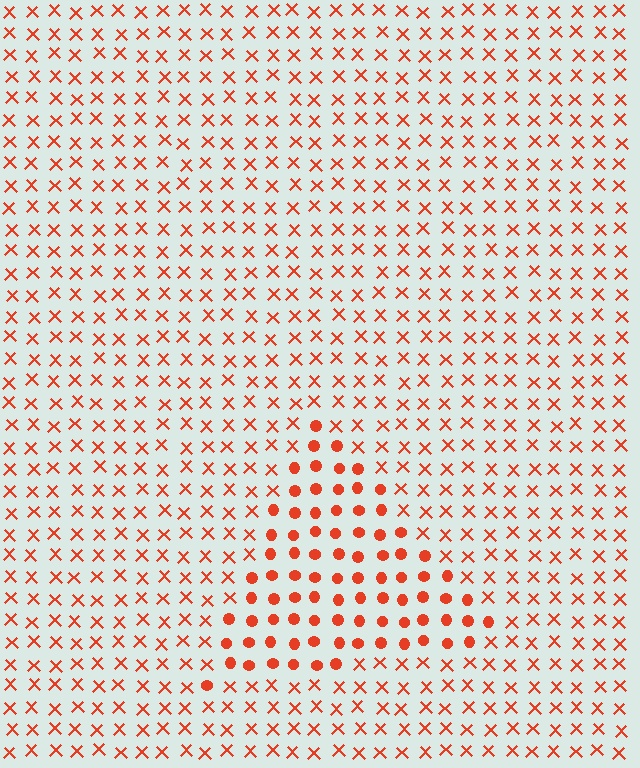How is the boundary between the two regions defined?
The boundary is defined by a change in element shape: circles inside vs. X marks outside. All elements share the same color and spacing.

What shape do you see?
I see a triangle.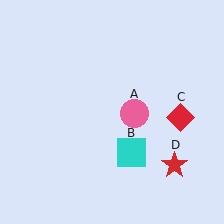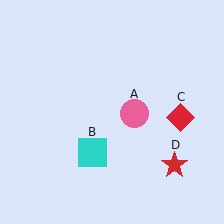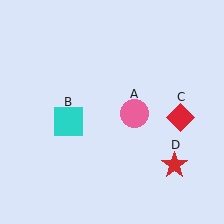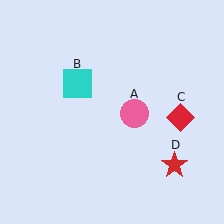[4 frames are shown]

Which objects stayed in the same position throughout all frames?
Pink circle (object A) and red diamond (object C) and red star (object D) remained stationary.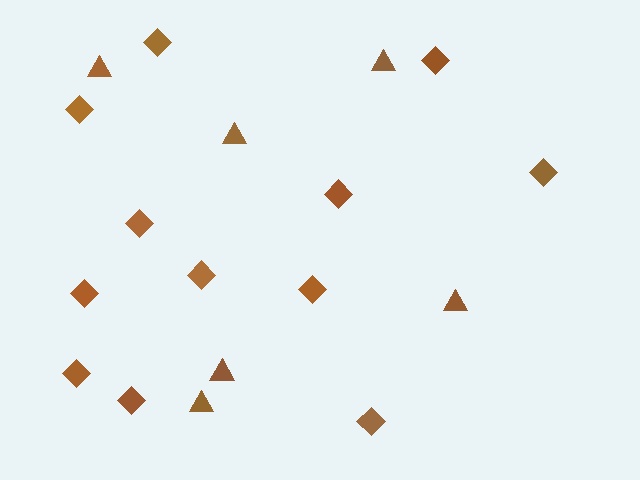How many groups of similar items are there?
There are 2 groups: one group of diamonds (12) and one group of triangles (6).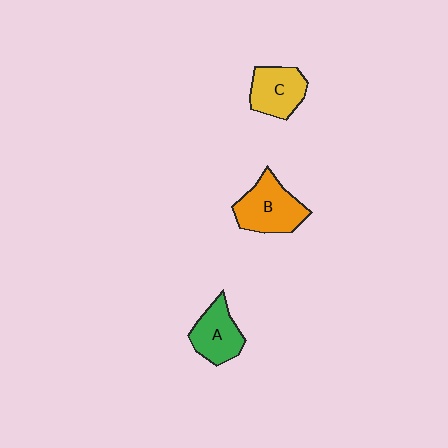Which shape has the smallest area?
Shape A (green).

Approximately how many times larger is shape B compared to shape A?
Approximately 1.3 times.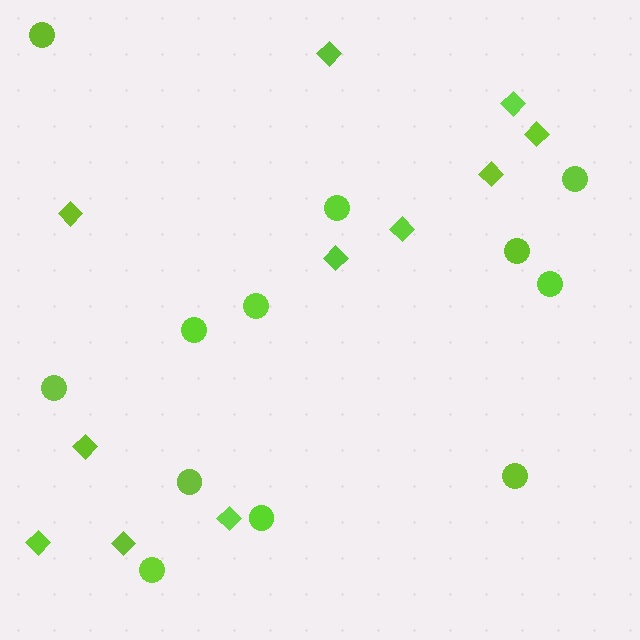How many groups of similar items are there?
There are 2 groups: one group of circles (12) and one group of diamonds (11).